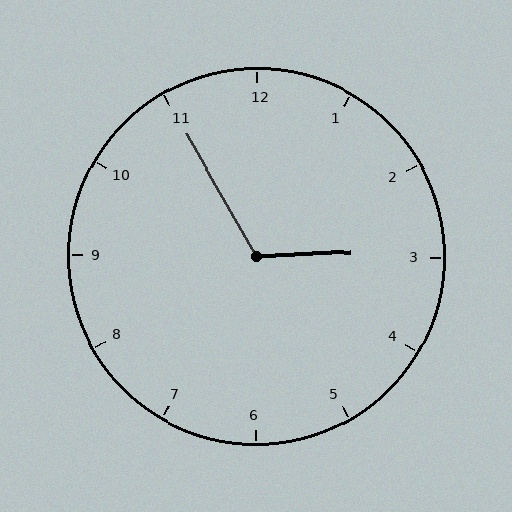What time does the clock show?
2:55.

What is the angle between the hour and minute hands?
Approximately 118 degrees.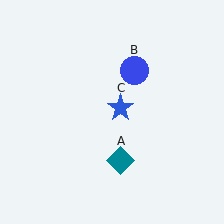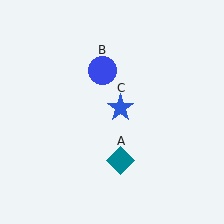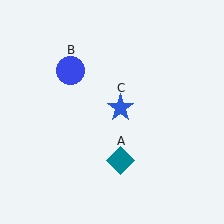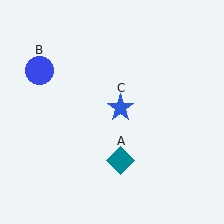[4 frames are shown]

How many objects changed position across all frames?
1 object changed position: blue circle (object B).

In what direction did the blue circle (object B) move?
The blue circle (object B) moved left.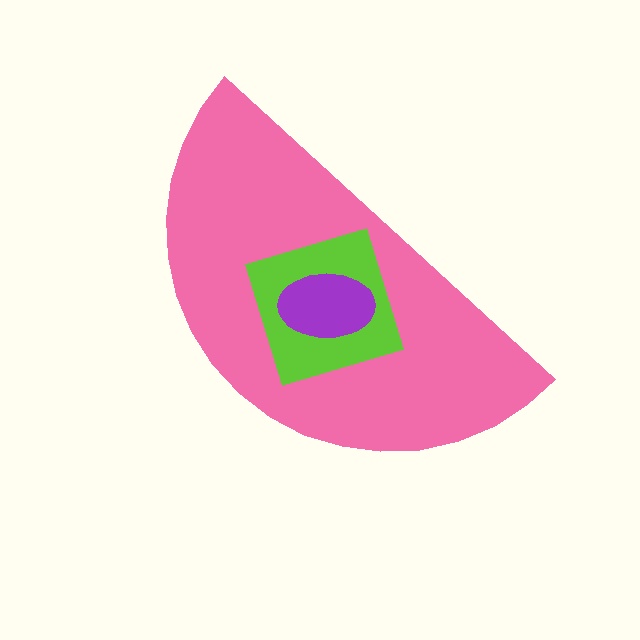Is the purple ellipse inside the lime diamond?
Yes.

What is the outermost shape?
The pink semicircle.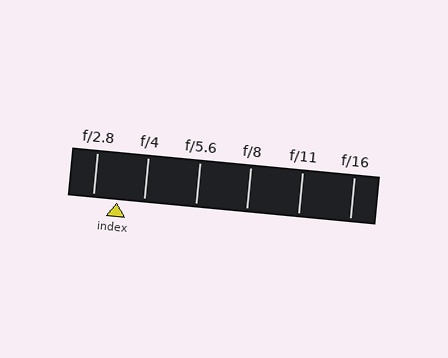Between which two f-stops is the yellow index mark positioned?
The index mark is between f/2.8 and f/4.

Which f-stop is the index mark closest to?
The index mark is closest to f/2.8.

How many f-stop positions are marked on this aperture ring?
There are 6 f-stop positions marked.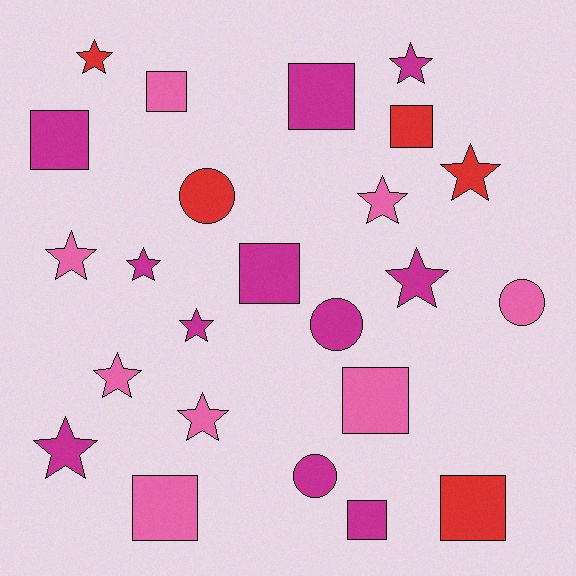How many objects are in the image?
There are 24 objects.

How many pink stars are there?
There are 4 pink stars.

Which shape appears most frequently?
Star, with 11 objects.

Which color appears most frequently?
Magenta, with 11 objects.